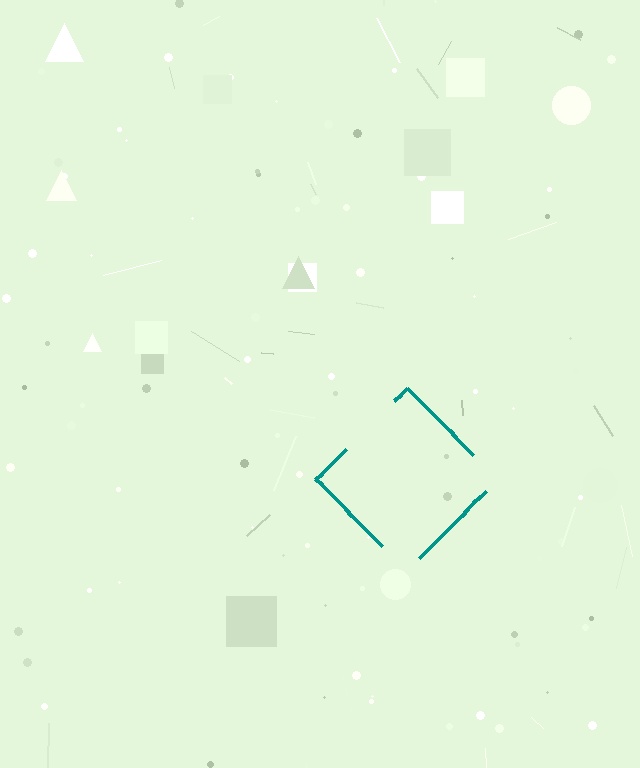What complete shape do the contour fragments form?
The contour fragments form a diamond.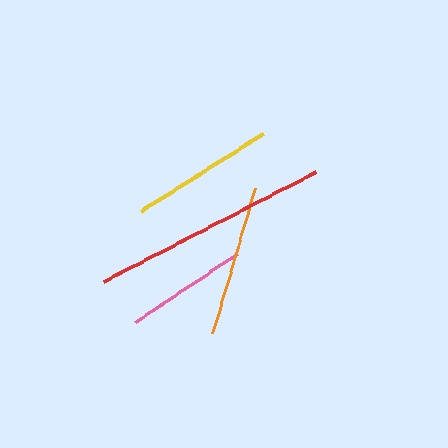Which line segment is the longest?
The red line is the longest at approximately 239 pixels.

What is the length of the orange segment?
The orange segment is approximately 152 pixels long.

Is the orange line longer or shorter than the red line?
The red line is longer than the orange line.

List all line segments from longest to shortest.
From longest to shortest: red, orange, yellow, pink.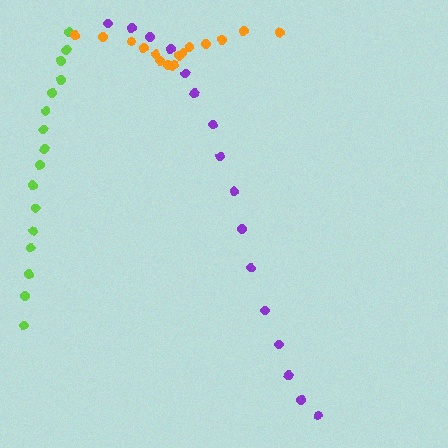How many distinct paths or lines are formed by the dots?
There are 3 distinct paths.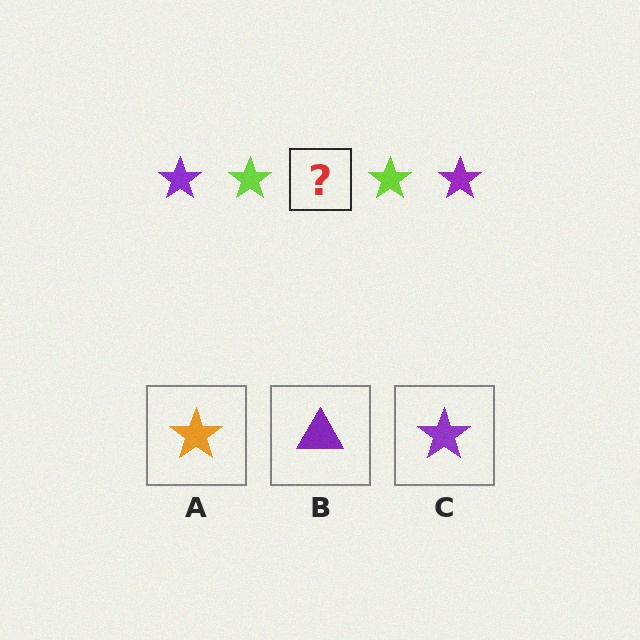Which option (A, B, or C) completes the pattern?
C.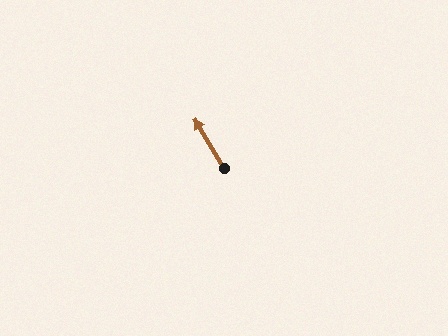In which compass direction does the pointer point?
Northwest.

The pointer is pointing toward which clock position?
Roughly 11 o'clock.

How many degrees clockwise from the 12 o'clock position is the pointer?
Approximately 329 degrees.